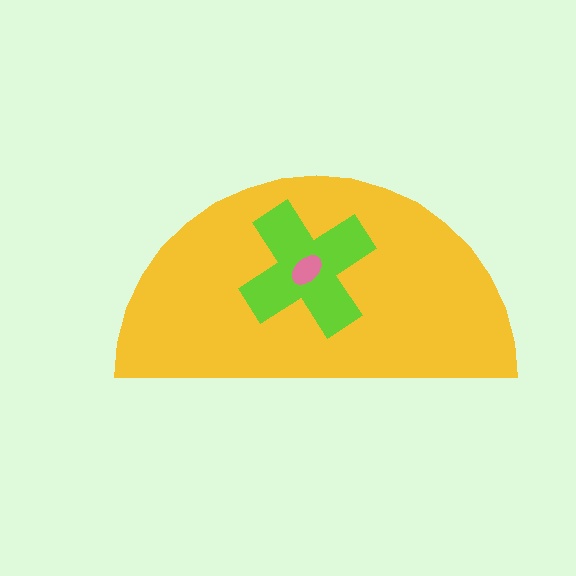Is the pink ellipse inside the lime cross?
Yes.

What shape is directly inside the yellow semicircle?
The lime cross.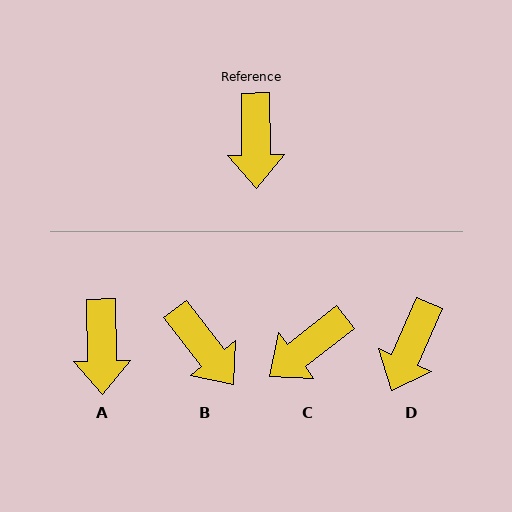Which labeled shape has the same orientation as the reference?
A.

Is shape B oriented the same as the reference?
No, it is off by about 37 degrees.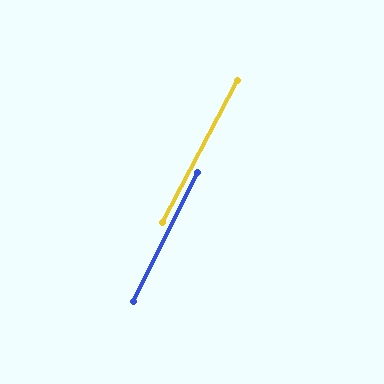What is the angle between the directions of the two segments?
Approximately 2 degrees.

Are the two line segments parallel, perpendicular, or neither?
Parallel — their directions differ by only 1.6°.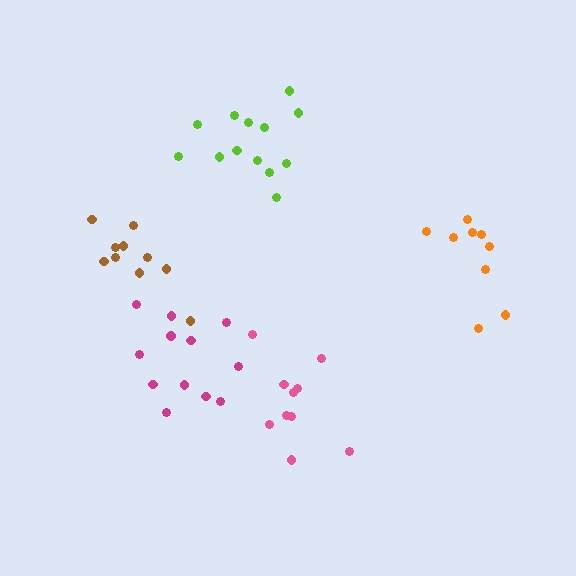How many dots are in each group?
Group 1: 12 dots, Group 2: 9 dots, Group 3: 10 dots, Group 4: 13 dots, Group 5: 10 dots (54 total).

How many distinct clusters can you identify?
There are 5 distinct clusters.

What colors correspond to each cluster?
The clusters are colored: magenta, orange, brown, lime, pink.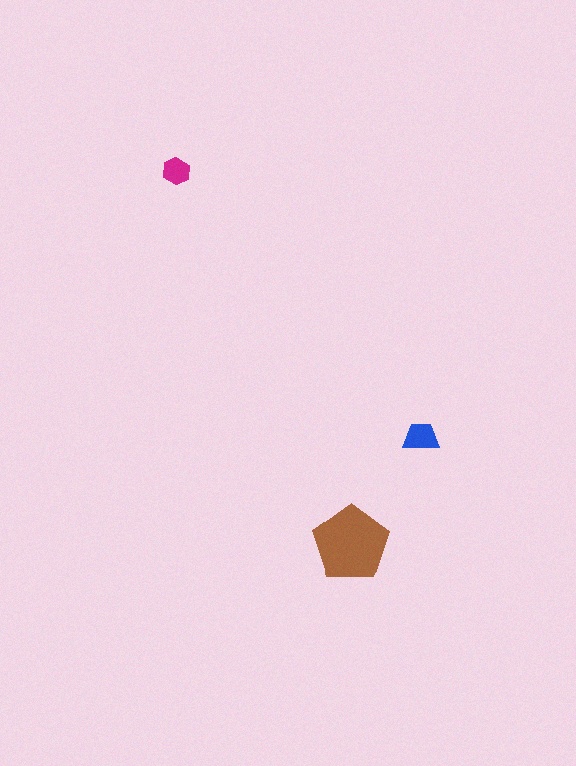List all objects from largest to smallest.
The brown pentagon, the blue trapezoid, the magenta hexagon.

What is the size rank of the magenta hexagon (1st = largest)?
3rd.